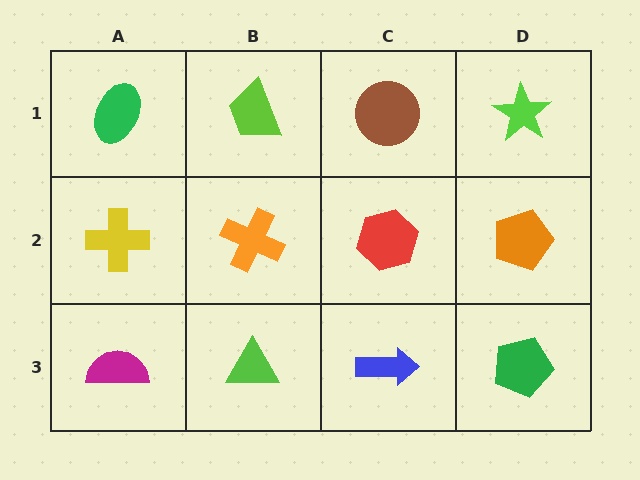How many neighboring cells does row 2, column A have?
3.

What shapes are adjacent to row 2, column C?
A brown circle (row 1, column C), a blue arrow (row 3, column C), an orange cross (row 2, column B), an orange pentagon (row 2, column D).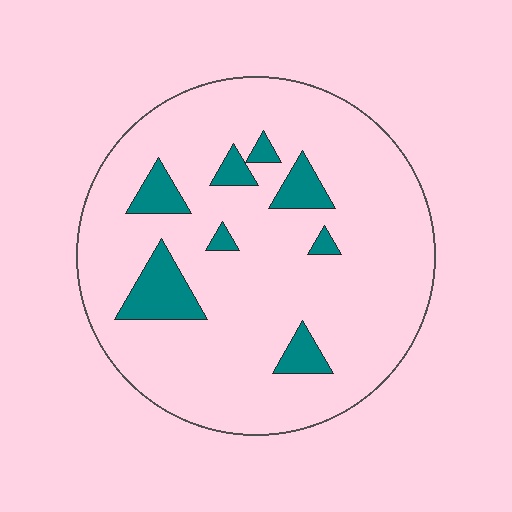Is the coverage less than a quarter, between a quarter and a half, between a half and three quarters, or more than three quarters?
Less than a quarter.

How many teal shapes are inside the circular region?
8.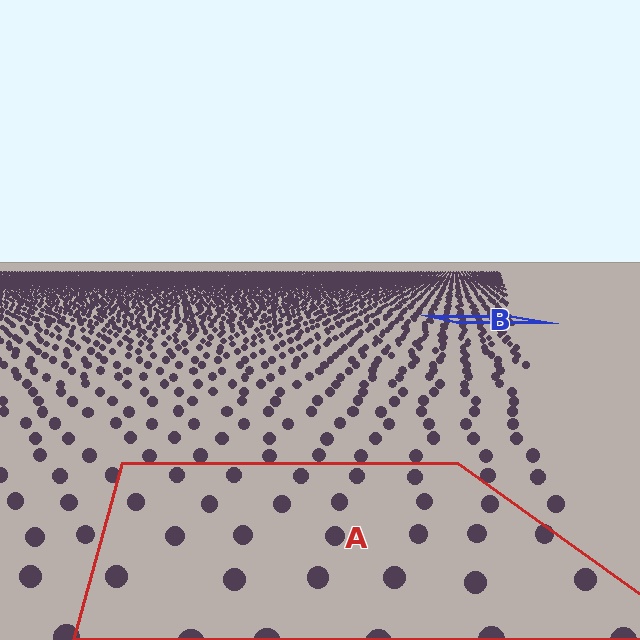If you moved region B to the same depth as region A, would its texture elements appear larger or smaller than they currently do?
They would appear larger. At a closer depth, the same texture elements are projected at a bigger on-screen size.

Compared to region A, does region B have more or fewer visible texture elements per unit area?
Region B has more texture elements per unit area — they are packed more densely because it is farther away.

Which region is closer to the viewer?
Region A is closer. The texture elements there are larger and more spread out.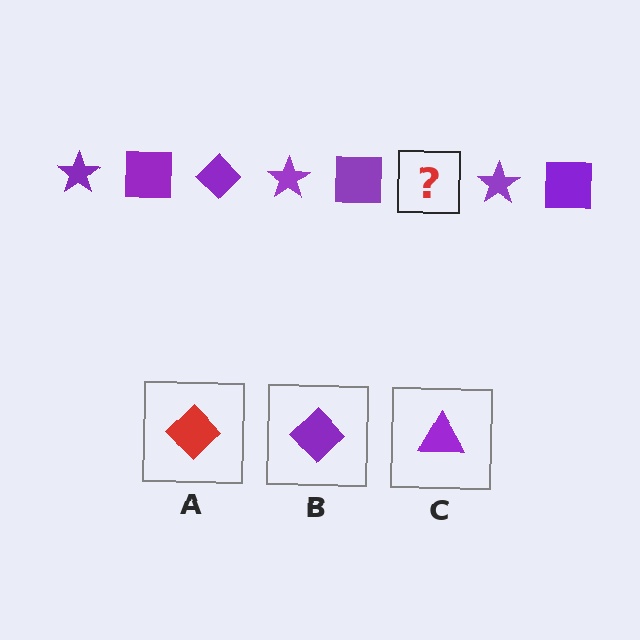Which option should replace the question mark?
Option B.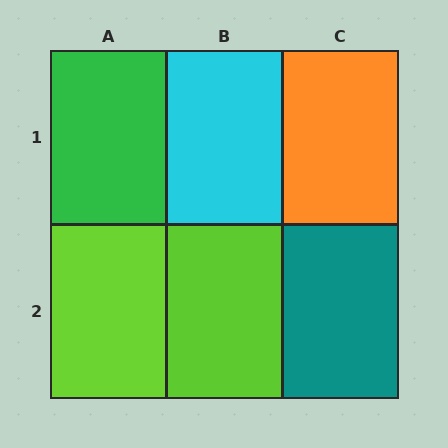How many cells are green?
1 cell is green.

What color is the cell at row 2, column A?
Lime.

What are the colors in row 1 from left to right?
Green, cyan, orange.